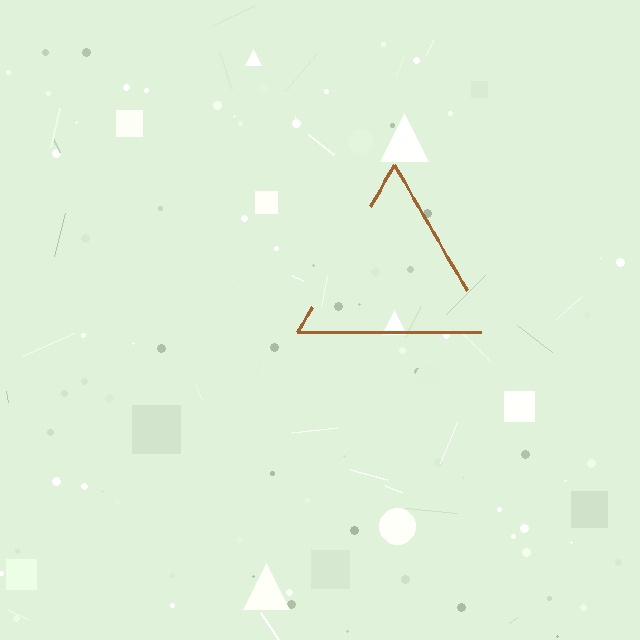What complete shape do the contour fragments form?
The contour fragments form a triangle.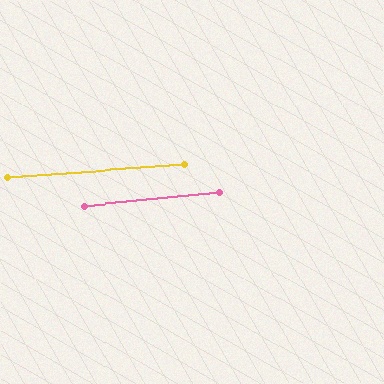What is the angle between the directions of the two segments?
Approximately 1 degree.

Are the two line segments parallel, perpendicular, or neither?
Parallel — their directions differ by only 1.3°.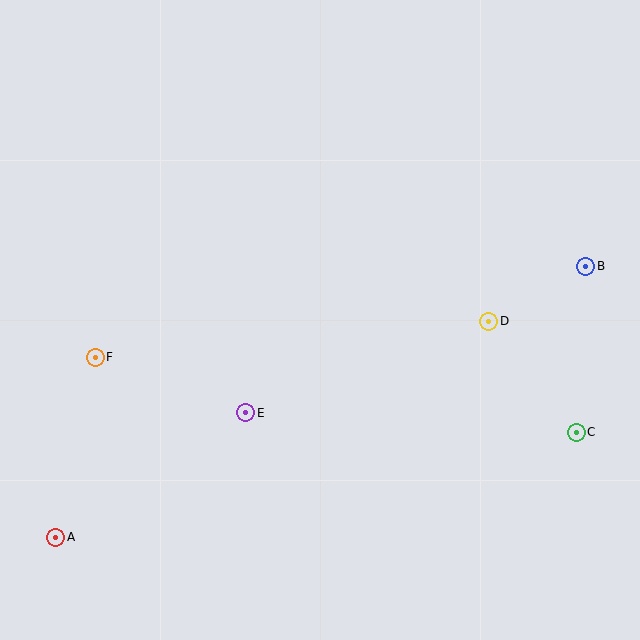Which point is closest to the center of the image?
Point E at (246, 413) is closest to the center.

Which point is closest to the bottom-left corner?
Point A is closest to the bottom-left corner.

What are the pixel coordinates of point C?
Point C is at (576, 432).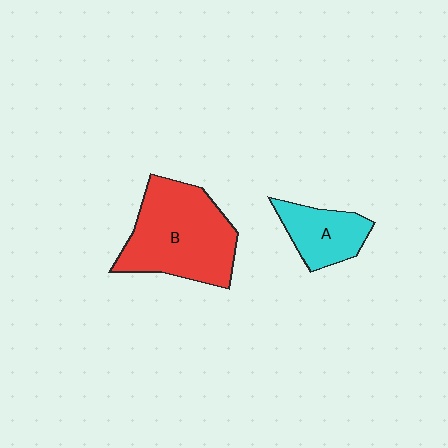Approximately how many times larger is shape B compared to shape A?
Approximately 2.1 times.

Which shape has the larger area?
Shape B (red).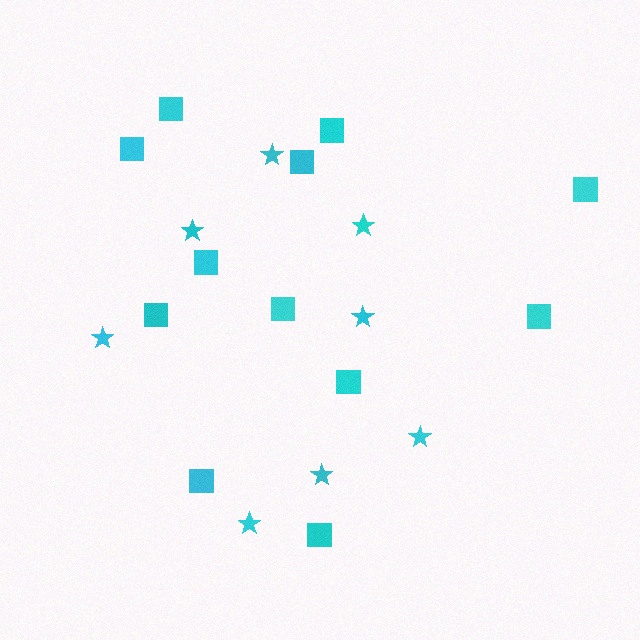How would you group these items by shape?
There are 2 groups: one group of stars (8) and one group of squares (12).